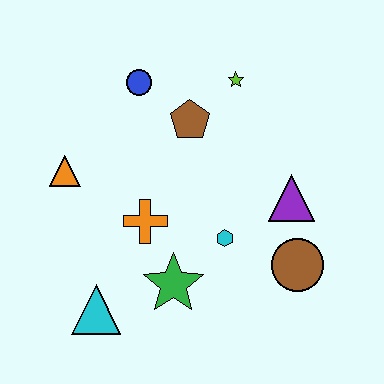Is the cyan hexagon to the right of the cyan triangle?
Yes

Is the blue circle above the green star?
Yes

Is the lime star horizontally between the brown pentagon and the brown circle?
Yes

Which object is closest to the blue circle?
The brown pentagon is closest to the blue circle.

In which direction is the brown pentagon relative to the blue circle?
The brown pentagon is to the right of the blue circle.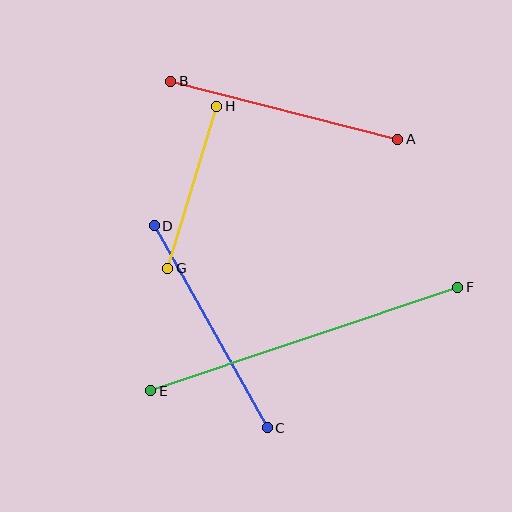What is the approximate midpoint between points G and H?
The midpoint is at approximately (192, 187) pixels.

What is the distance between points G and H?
The distance is approximately 169 pixels.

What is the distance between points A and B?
The distance is approximately 234 pixels.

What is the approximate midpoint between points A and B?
The midpoint is at approximately (284, 110) pixels.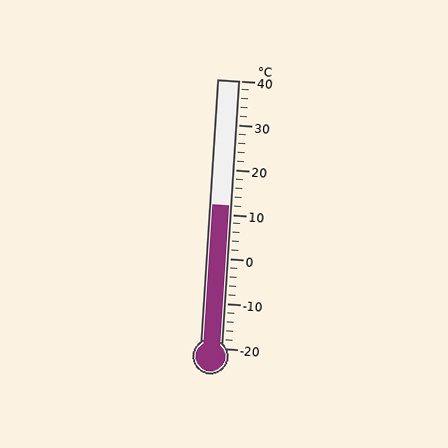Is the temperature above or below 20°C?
The temperature is below 20°C.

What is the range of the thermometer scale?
The thermometer scale ranges from -20°C to 40°C.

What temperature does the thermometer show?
The thermometer shows approximately 12°C.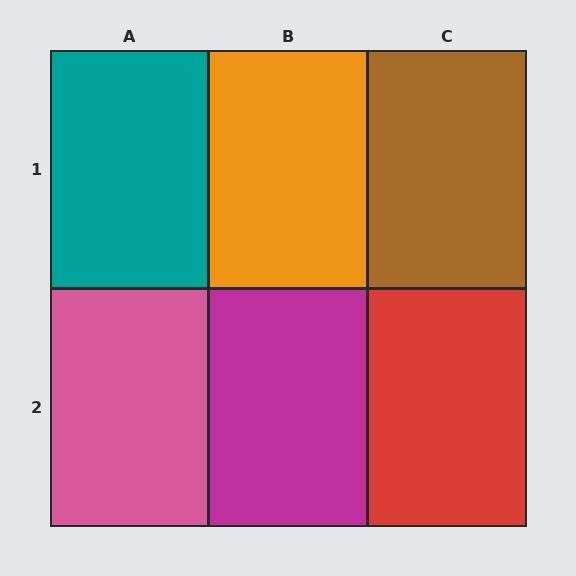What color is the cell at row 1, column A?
Teal.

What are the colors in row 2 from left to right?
Pink, magenta, red.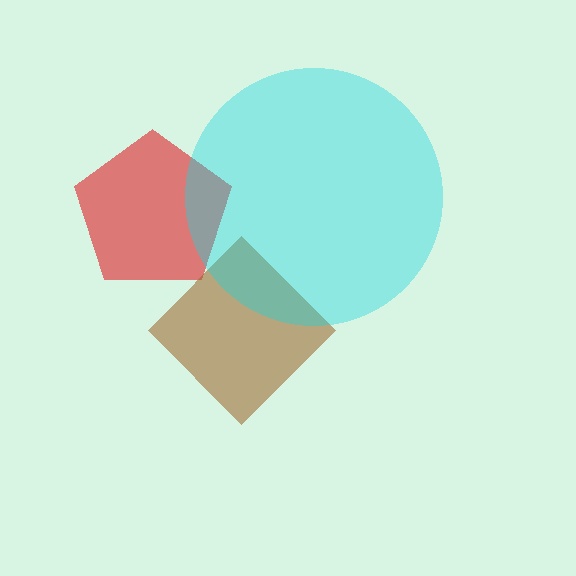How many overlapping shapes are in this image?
There are 3 overlapping shapes in the image.